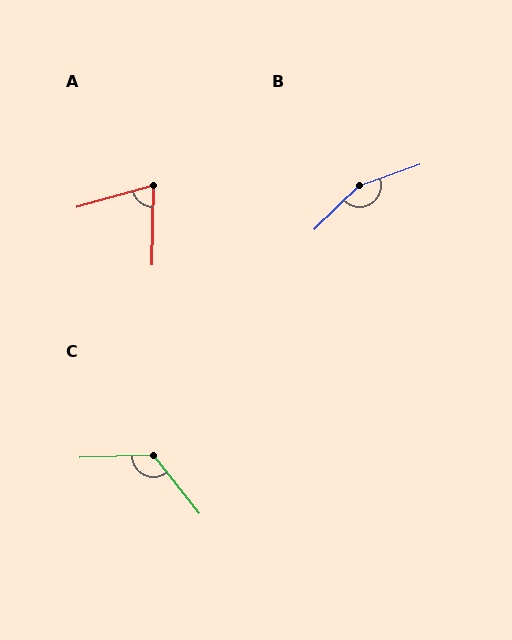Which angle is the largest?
B, at approximately 155 degrees.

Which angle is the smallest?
A, at approximately 73 degrees.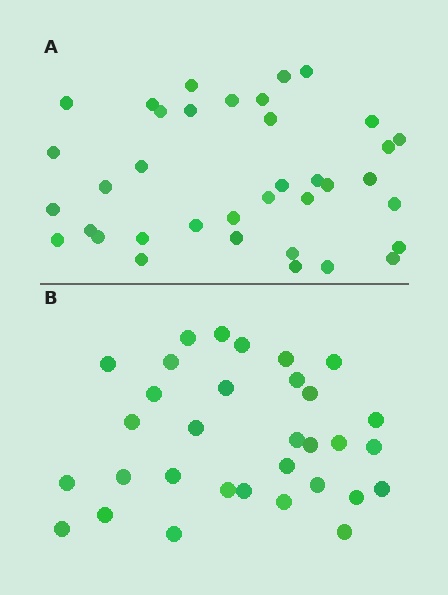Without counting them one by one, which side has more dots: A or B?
Region A (the top region) has more dots.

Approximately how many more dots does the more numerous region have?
Region A has about 5 more dots than region B.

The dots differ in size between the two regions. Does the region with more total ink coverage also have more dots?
No. Region B has more total ink coverage because its dots are larger, but region A actually contains more individual dots. Total area can be misleading — the number of items is what matters here.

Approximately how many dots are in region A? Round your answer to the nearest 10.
About 40 dots. (The exact count is 37, which rounds to 40.)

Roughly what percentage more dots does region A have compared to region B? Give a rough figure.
About 15% more.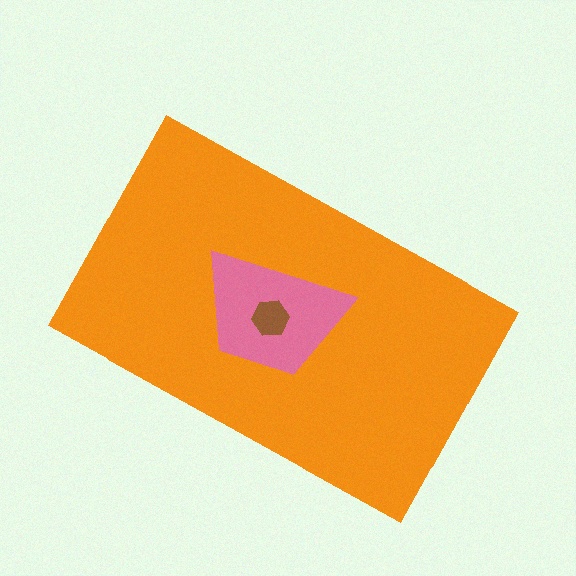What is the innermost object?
The brown hexagon.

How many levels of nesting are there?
3.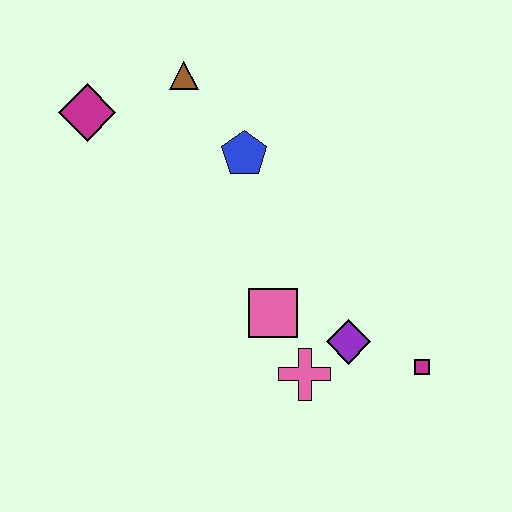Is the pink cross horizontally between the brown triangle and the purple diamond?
Yes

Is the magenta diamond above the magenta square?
Yes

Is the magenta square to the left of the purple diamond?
No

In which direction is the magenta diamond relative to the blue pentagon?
The magenta diamond is to the left of the blue pentagon.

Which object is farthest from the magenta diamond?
The magenta square is farthest from the magenta diamond.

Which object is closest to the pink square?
The pink cross is closest to the pink square.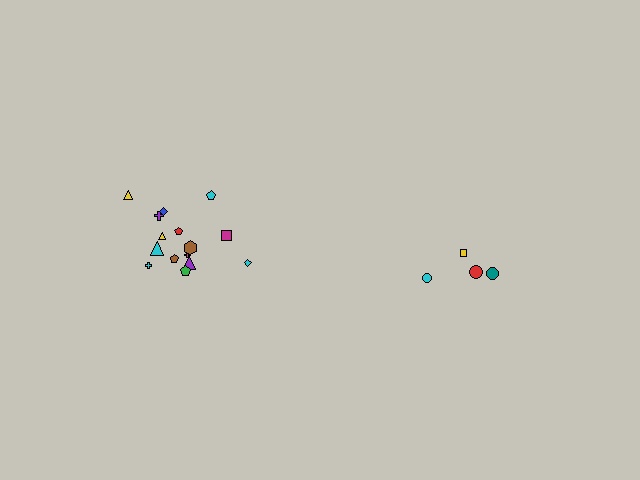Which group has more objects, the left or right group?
The left group.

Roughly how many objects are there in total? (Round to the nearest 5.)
Roughly 20 objects in total.